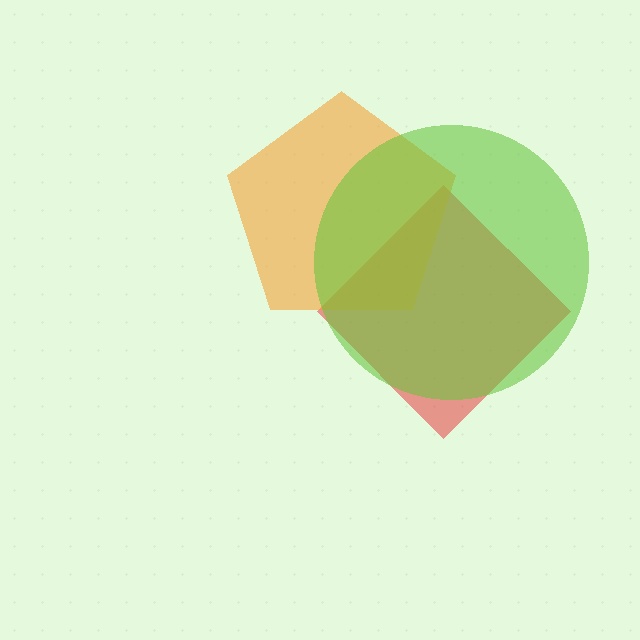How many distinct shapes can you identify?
There are 3 distinct shapes: a red diamond, an orange pentagon, a lime circle.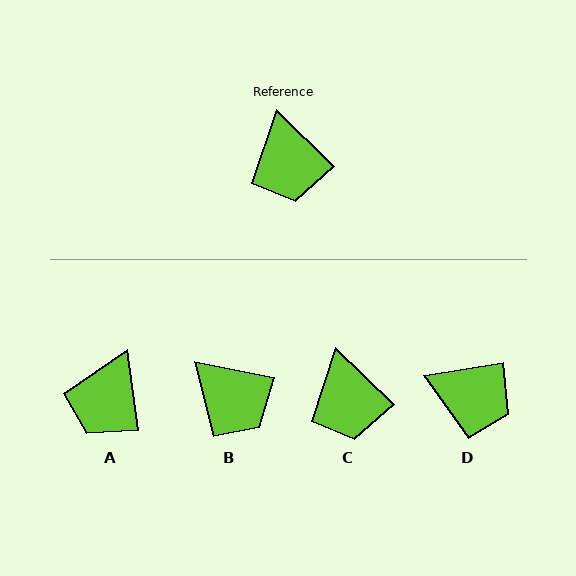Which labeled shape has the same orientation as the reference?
C.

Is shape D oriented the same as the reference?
No, it is off by about 54 degrees.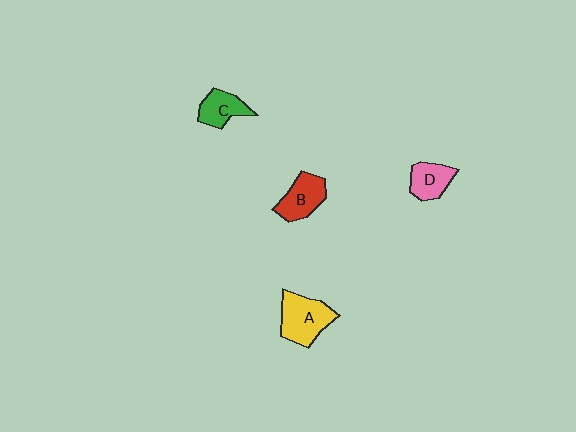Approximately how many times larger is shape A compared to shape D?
Approximately 1.5 times.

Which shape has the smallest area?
Shape D (pink).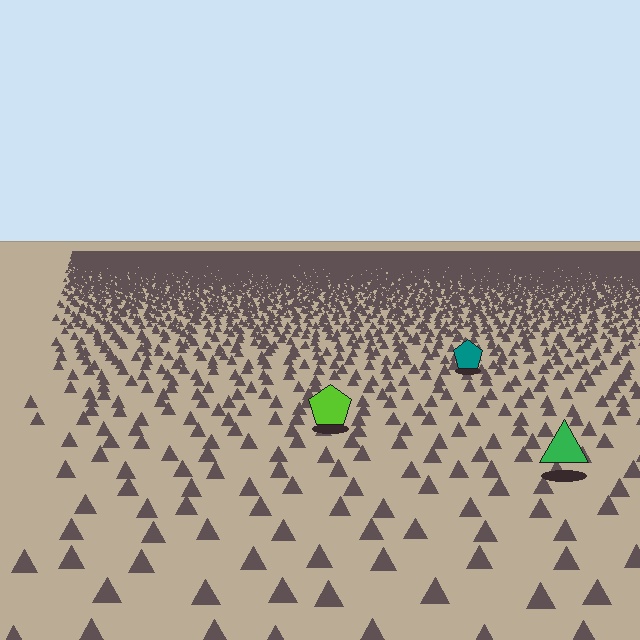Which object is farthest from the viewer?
The teal pentagon is farthest from the viewer. It appears smaller and the ground texture around it is denser.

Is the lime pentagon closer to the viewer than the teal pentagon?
Yes. The lime pentagon is closer — you can tell from the texture gradient: the ground texture is coarser near it.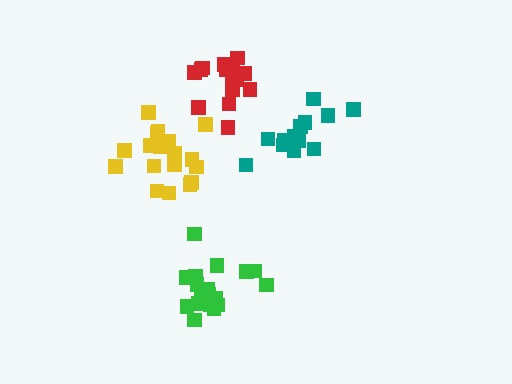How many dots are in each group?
Group 1: 18 dots, Group 2: 13 dots, Group 3: 15 dots, Group 4: 19 dots (65 total).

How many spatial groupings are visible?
There are 4 spatial groupings.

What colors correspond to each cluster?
The clusters are colored: yellow, teal, red, green.